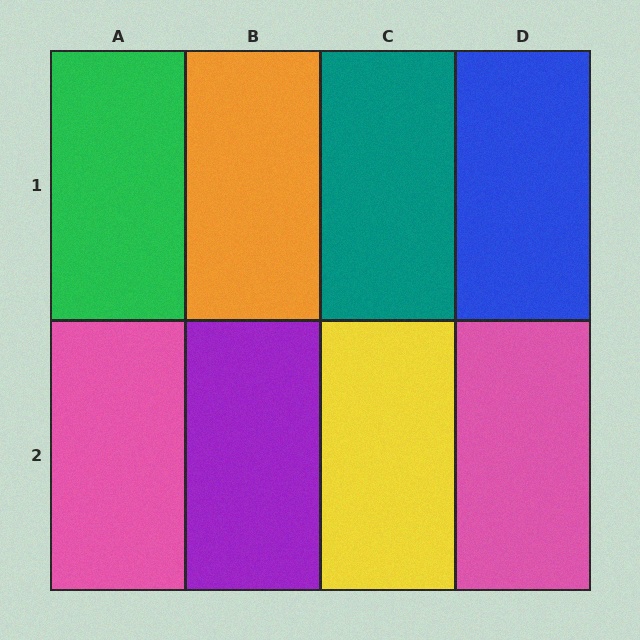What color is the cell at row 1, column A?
Green.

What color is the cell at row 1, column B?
Orange.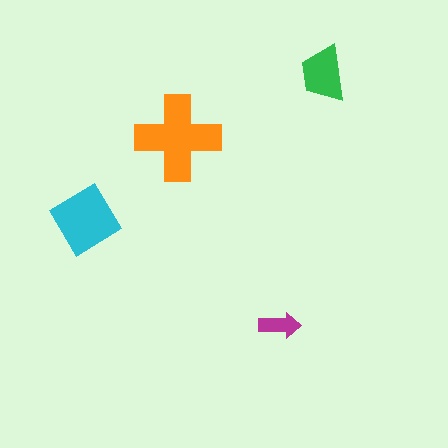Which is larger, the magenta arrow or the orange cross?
The orange cross.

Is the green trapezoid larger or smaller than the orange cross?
Smaller.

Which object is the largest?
The orange cross.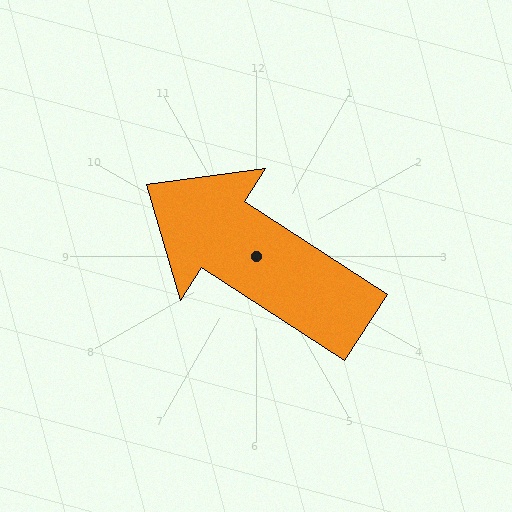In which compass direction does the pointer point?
Northwest.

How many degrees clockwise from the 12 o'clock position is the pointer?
Approximately 303 degrees.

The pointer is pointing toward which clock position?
Roughly 10 o'clock.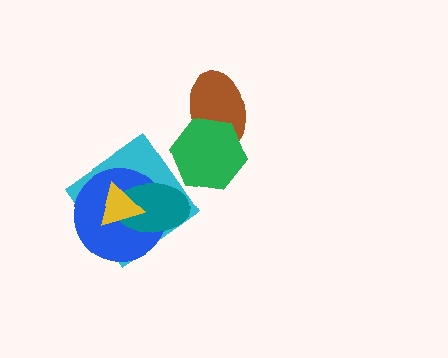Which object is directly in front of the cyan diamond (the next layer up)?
The blue circle is directly in front of the cyan diamond.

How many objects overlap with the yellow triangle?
3 objects overlap with the yellow triangle.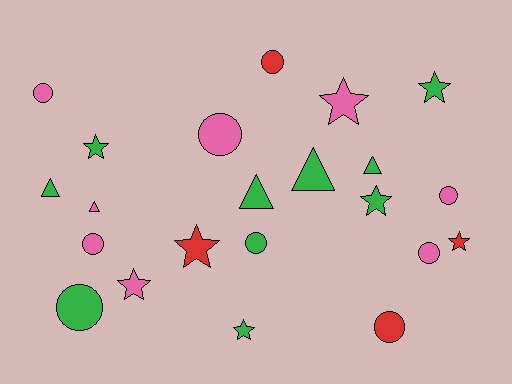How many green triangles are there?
There are 4 green triangles.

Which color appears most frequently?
Green, with 10 objects.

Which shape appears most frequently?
Circle, with 9 objects.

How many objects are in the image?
There are 22 objects.